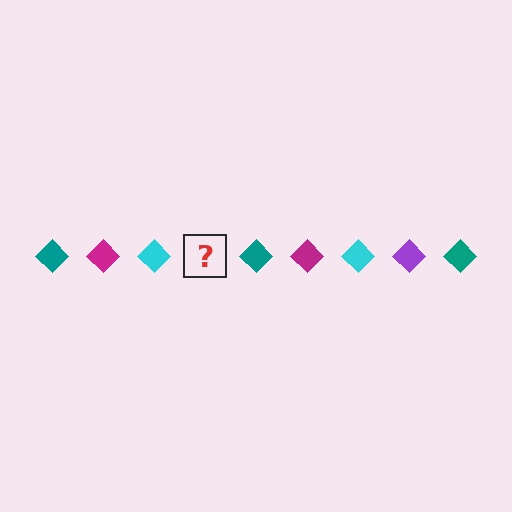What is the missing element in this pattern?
The missing element is a purple diamond.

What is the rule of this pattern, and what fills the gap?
The rule is that the pattern cycles through teal, magenta, cyan, purple diamonds. The gap should be filled with a purple diamond.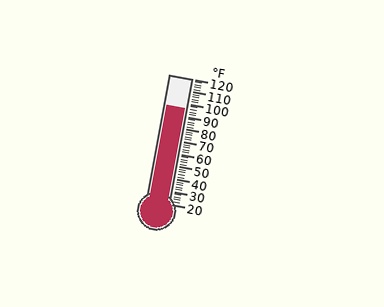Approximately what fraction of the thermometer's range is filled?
The thermometer is filled to approximately 75% of its range.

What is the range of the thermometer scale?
The thermometer scale ranges from 20°F to 120°F.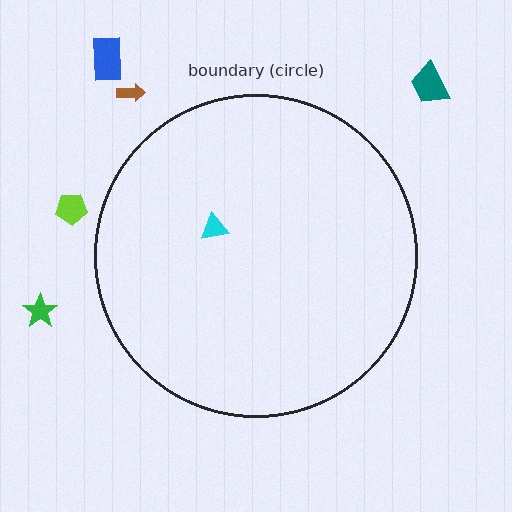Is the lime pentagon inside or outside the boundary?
Outside.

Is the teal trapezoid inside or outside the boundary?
Outside.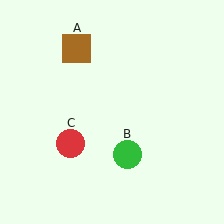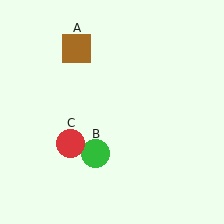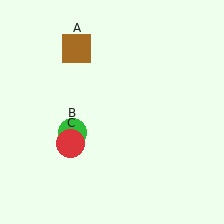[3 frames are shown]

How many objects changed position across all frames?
1 object changed position: green circle (object B).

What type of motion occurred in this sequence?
The green circle (object B) rotated clockwise around the center of the scene.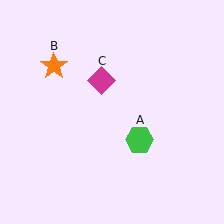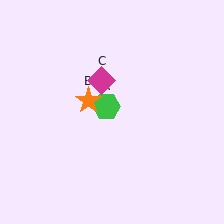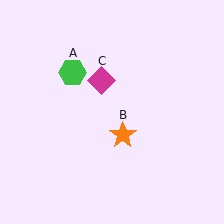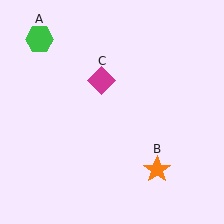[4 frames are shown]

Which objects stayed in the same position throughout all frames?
Magenta diamond (object C) remained stationary.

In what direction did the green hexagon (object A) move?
The green hexagon (object A) moved up and to the left.